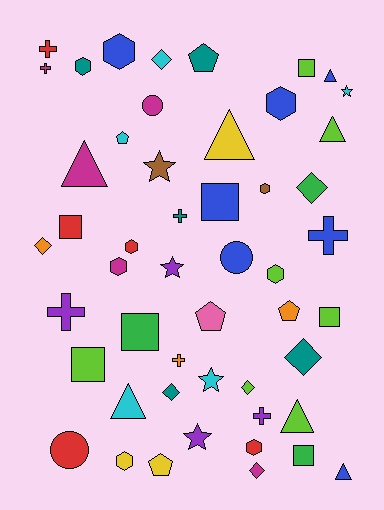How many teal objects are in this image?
There are 5 teal objects.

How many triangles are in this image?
There are 7 triangles.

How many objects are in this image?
There are 50 objects.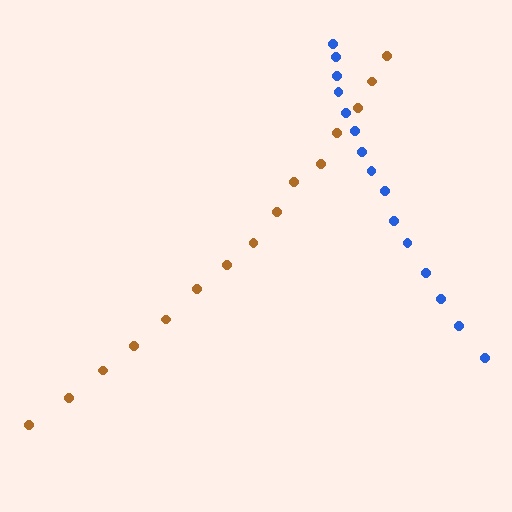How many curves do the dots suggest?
There are 2 distinct paths.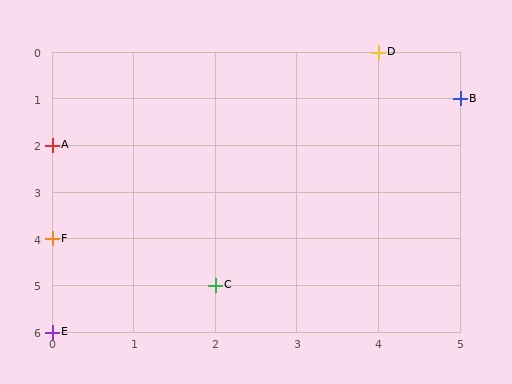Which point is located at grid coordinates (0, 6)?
Point E is at (0, 6).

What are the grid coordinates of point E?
Point E is at grid coordinates (0, 6).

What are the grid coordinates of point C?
Point C is at grid coordinates (2, 5).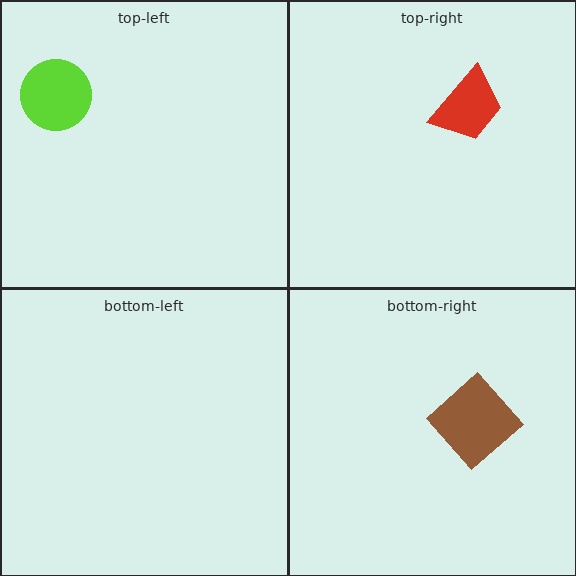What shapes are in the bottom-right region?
The brown diamond.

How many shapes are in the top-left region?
1.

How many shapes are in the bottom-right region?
1.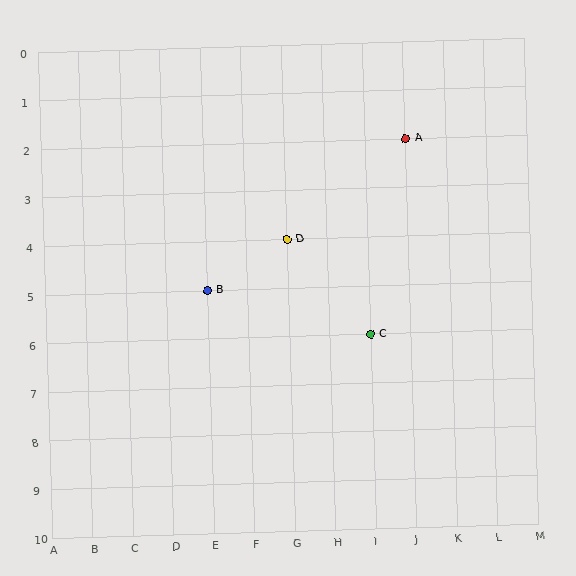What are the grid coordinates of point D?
Point D is at grid coordinates (G, 4).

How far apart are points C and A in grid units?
Points C and A are 1 column and 4 rows apart (about 4.1 grid units diagonally).